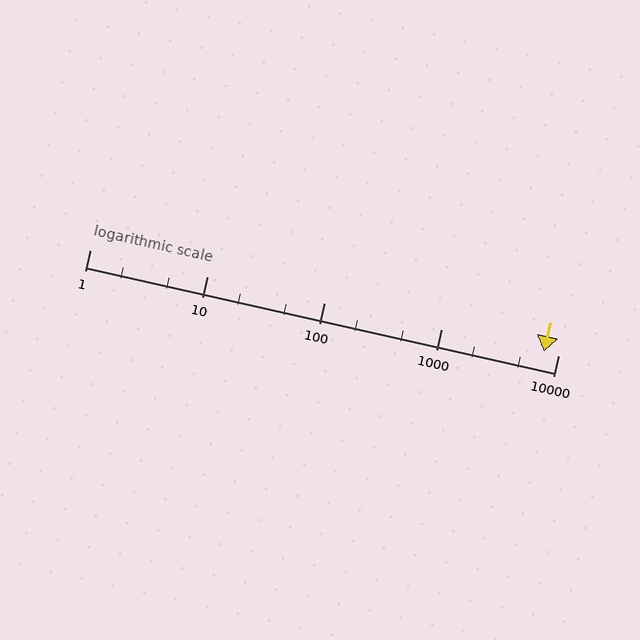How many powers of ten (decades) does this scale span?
The scale spans 4 decades, from 1 to 10000.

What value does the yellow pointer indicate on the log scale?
The pointer indicates approximately 7600.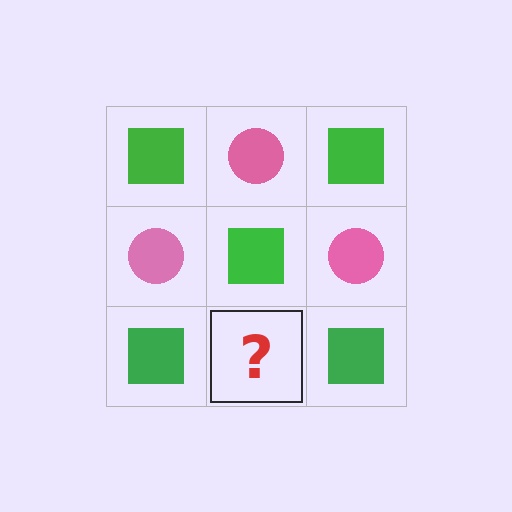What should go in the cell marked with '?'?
The missing cell should contain a pink circle.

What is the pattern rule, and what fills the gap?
The rule is that it alternates green square and pink circle in a checkerboard pattern. The gap should be filled with a pink circle.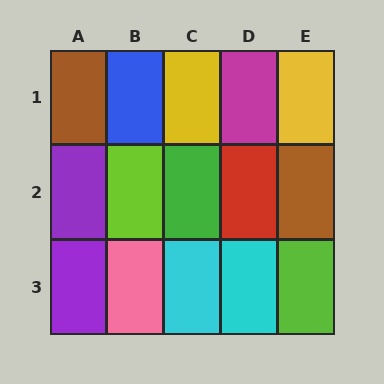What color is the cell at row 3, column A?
Purple.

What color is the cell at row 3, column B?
Pink.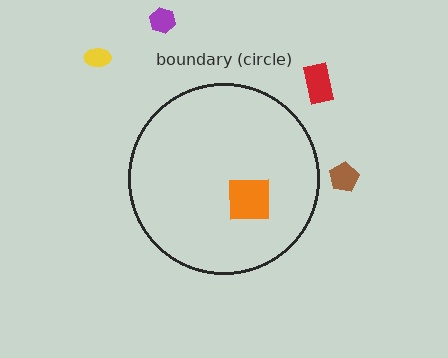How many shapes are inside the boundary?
1 inside, 4 outside.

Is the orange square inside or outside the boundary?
Inside.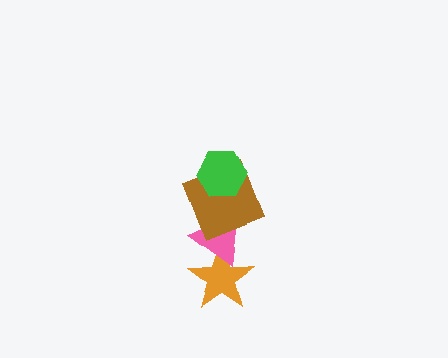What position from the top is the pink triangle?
The pink triangle is 3rd from the top.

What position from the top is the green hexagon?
The green hexagon is 1st from the top.